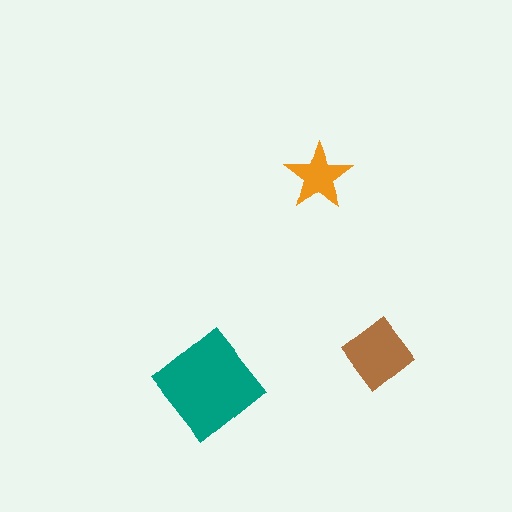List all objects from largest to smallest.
The teal diamond, the brown diamond, the orange star.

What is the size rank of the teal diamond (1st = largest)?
1st.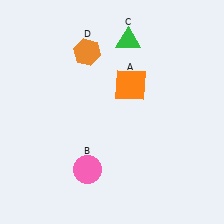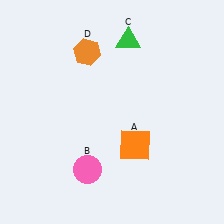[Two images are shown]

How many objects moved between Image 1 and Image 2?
1 object moved between the two images.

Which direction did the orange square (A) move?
The orange square (A) moved down.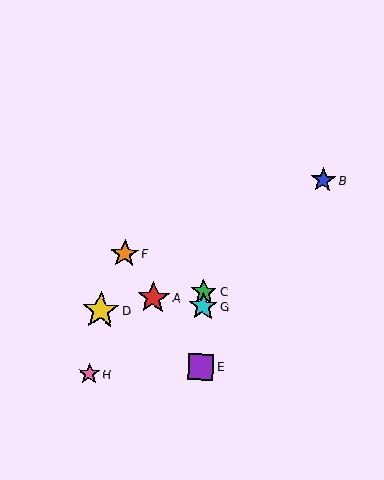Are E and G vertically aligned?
Yes, both are at x≈201.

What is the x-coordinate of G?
Object G is at x≈203.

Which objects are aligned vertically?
Objects C, E, G are aligned vertically.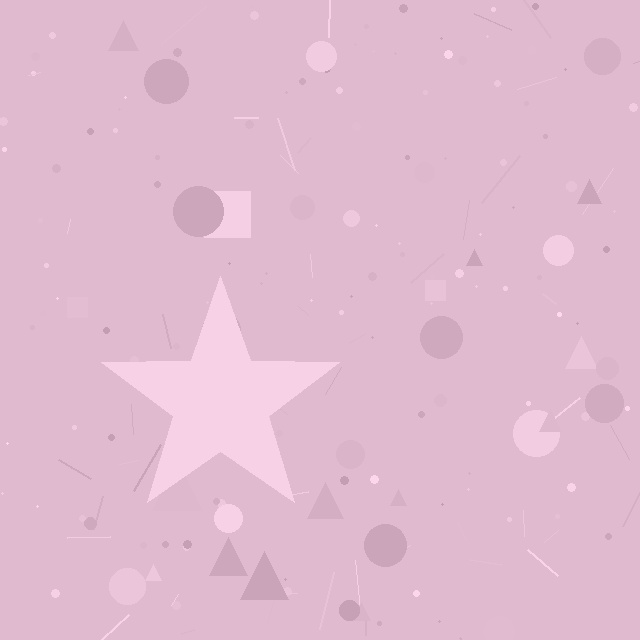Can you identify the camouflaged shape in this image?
The camouflaged shape is a star.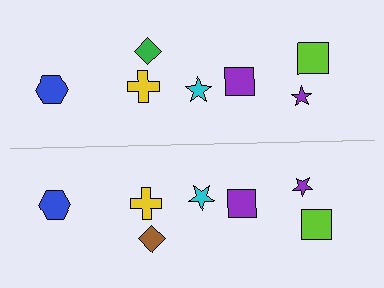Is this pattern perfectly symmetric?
No, the pattern is not perfectly symmetric. The brown diamond on the bottom side breaks the symmetry — its mirror counterpart is green.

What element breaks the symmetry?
The brown diamond on the bottom side breaks the symmetry — its mirror counterpart is green.